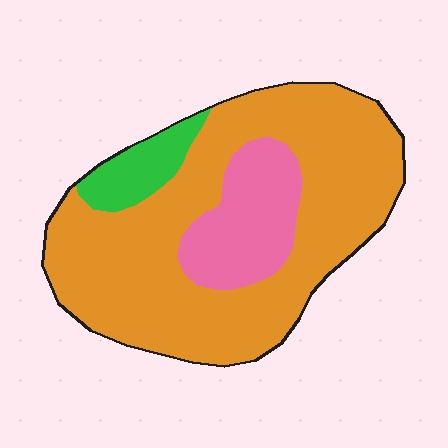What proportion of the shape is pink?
Pink covers 18% of the shape.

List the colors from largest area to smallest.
From largest to smallest: orange, pink, green.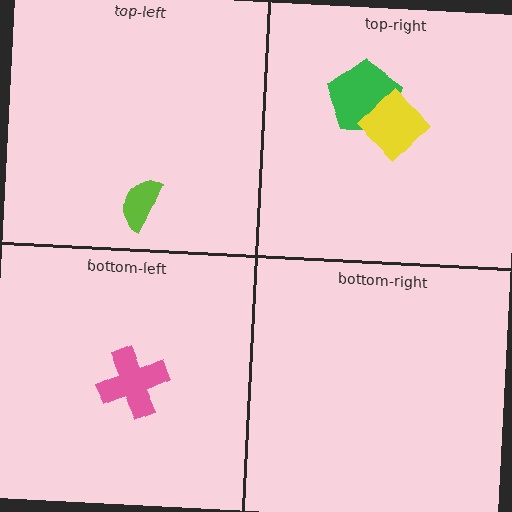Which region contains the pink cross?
The bottom-left region.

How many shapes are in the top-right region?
2.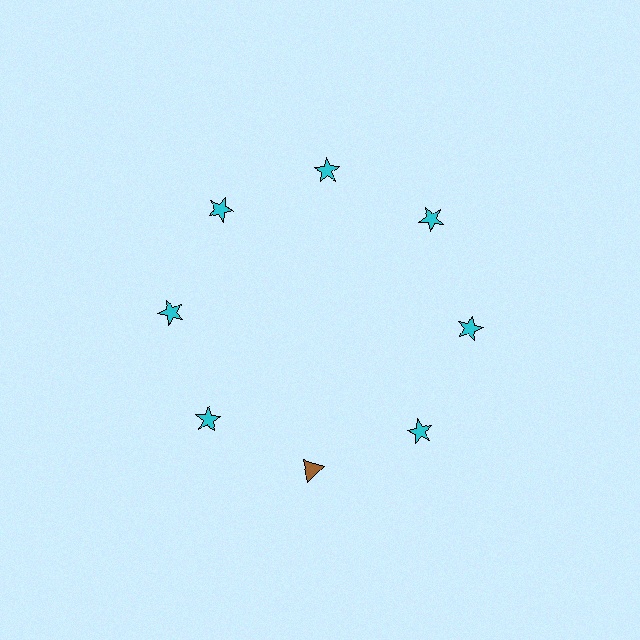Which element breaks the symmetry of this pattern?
The brown triangle at roughly the 6 o'clock position breaks the symmetry. All other shapes are cyan stars.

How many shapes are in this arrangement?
There are 8 shapes arranged in a ring pattern.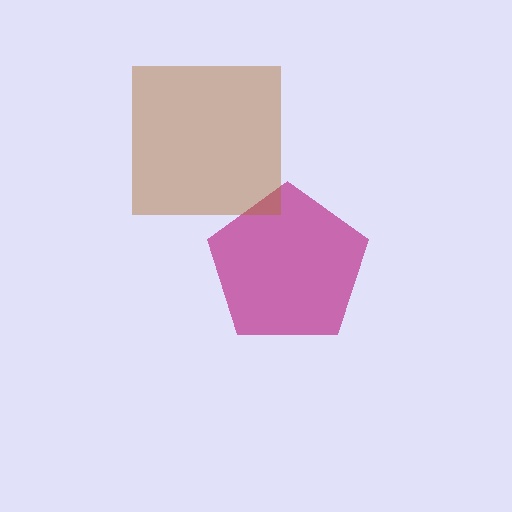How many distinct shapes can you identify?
There are 2 distinct shapes: a magenta pentagon, a brown square.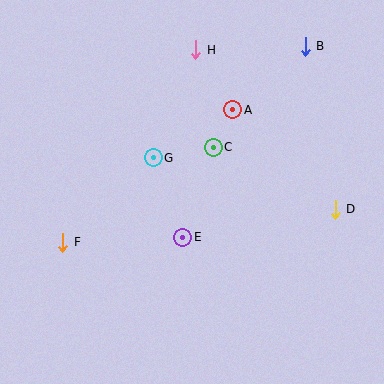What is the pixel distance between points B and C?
The distance between B and C is 136 pixels.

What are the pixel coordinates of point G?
Point G is at (153, 158).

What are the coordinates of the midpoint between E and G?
The midpoint between E and G is at (168, 197).